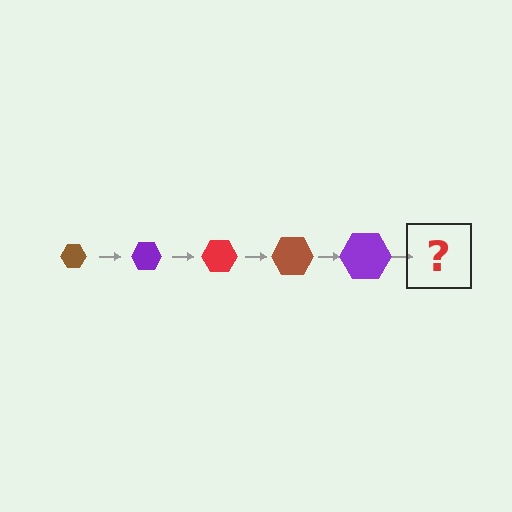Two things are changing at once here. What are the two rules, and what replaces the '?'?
The two rules are that the hexagon grows larger each step and the color cycles through brown, purple, and red. The '?' should be a red hexagon, larger than the previous one.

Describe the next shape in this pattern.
It should be a red hexagon, larger than the previous one.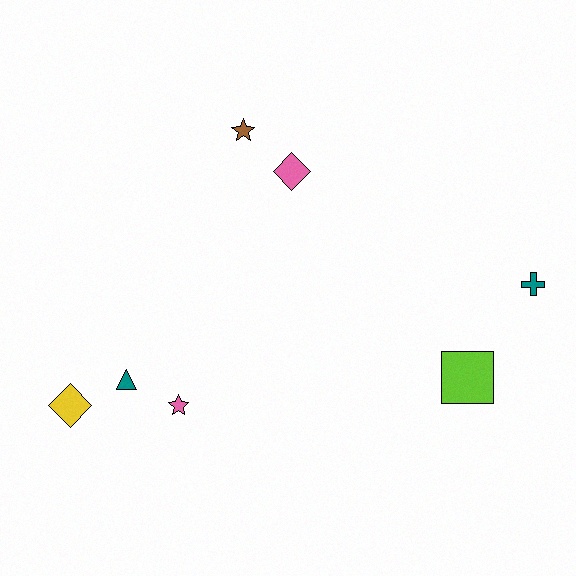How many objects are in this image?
There are 7 objects.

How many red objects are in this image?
There are no red objects.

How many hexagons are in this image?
There are no hexagons.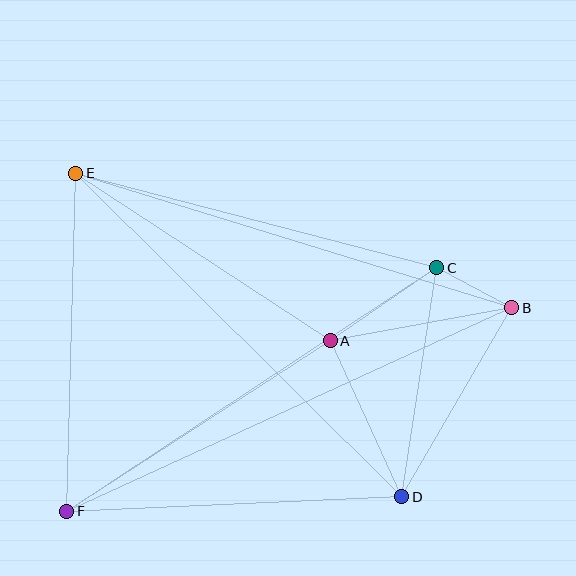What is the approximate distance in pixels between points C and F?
The distance between C and F is approximately 443 pixels.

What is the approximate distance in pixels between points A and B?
The distance between A and B is approximately 184 pixels.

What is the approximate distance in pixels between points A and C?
The distance between A and C is approximately 129 pixels.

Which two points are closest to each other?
Points B and C are closest to each other.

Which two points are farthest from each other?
Points B and F are farthest from each other.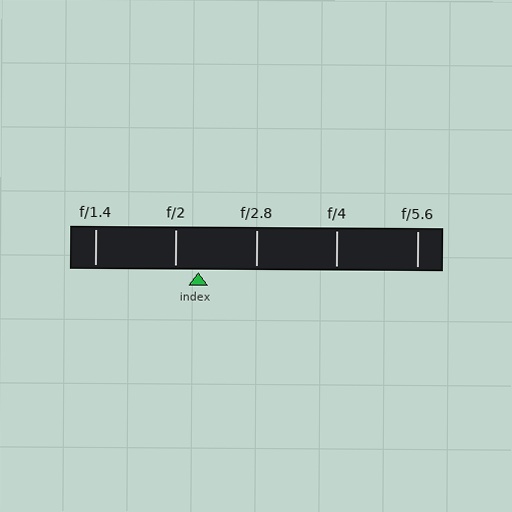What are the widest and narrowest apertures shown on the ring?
The widest aperture shown is f/1.4 and the narrowest is f/5.6.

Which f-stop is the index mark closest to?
The index mark is closest to f/2.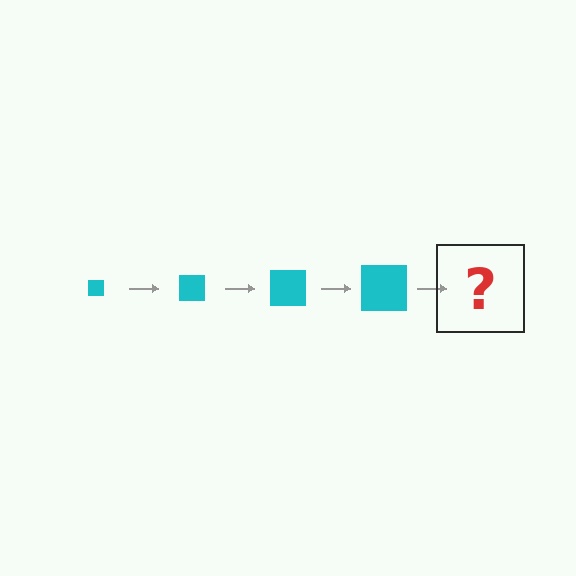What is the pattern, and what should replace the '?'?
The pattern is that the square gets progressively larger each step. The '?' should be a cyan square, larger than the previous one.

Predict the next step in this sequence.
The next step is a cyan square, larger than the previous one.